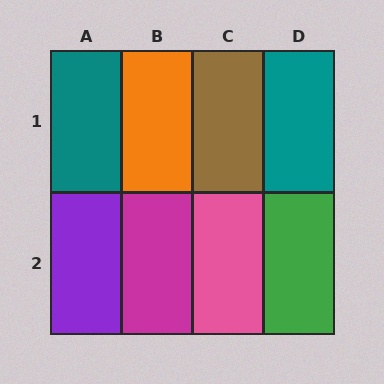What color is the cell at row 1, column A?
Teal.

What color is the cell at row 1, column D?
Teal.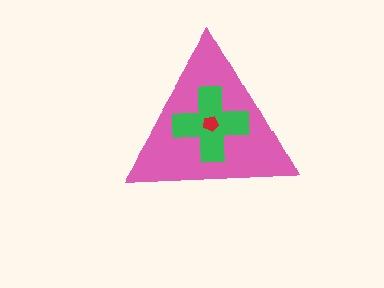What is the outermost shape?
The pink triangle.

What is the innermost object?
The red pentagon.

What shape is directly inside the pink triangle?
The green cross.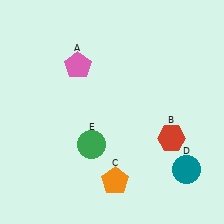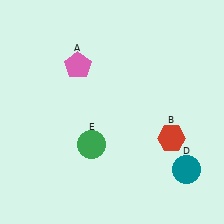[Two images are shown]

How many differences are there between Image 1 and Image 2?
There is 1 difference between the two images.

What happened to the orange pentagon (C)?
The orange pentagon (C) was removed in Image 2. It was in the bottom-right area of Image 1.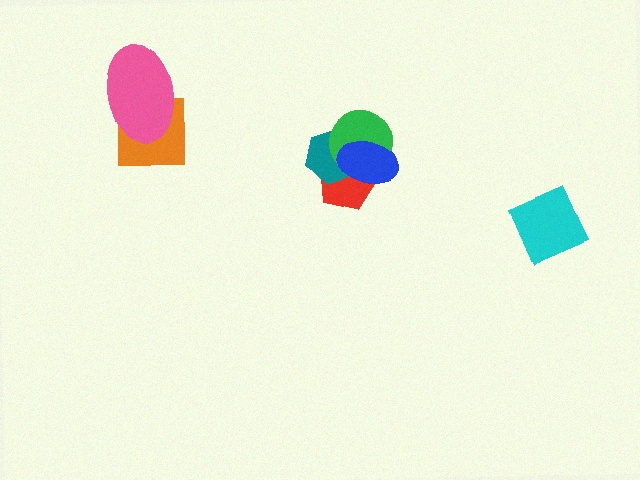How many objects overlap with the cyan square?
0 objects overlap with the cyan square.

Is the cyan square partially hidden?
No, no other shape covers it.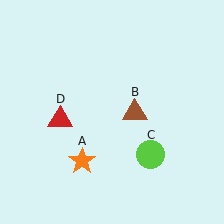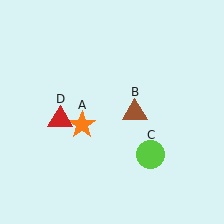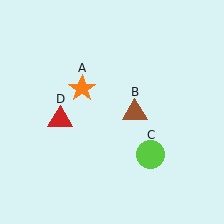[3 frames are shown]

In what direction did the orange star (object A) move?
The orange star (object A) moved up.